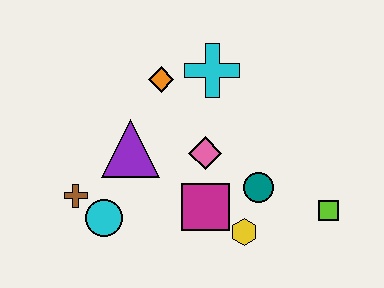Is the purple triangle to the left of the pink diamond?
Yes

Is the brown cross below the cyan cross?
Yes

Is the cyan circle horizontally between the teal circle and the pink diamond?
No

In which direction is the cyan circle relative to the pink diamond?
The cyan circle is to the left of the pink diamond.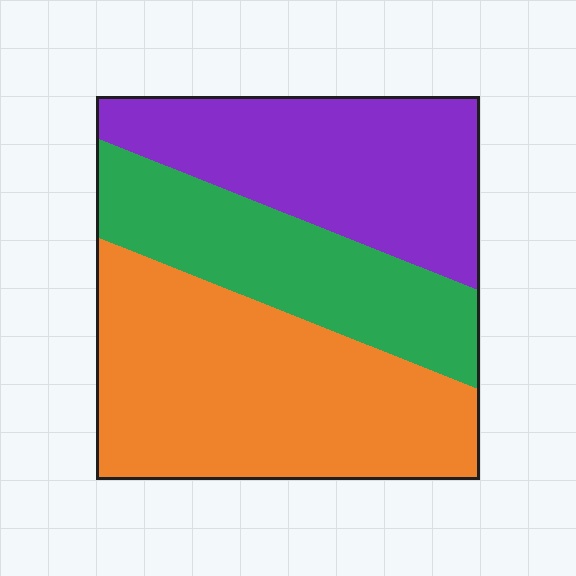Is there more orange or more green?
Orange.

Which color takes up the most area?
Orange, at roughly 45%.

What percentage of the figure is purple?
Purple covers around 30% of the figure.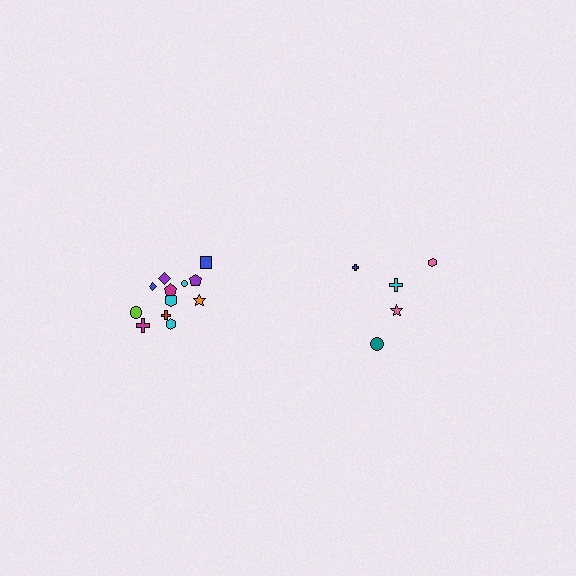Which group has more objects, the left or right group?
The left group.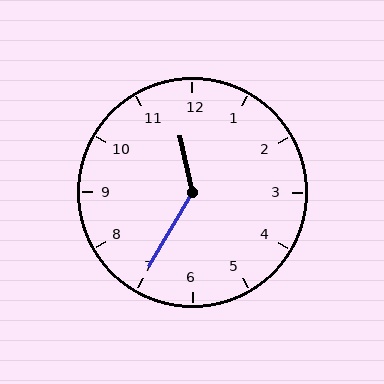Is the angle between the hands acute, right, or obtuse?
It is obtuse.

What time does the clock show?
11:35.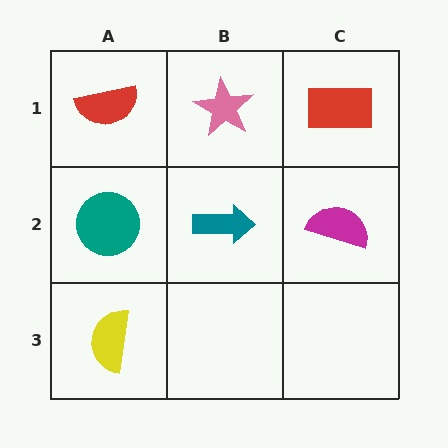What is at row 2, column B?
A teal arrow.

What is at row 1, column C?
A red rectangle.